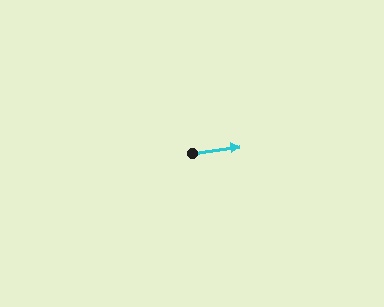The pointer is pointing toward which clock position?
Roughly 3 o'clock.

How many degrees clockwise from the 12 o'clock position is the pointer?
Approximately 81 degrees.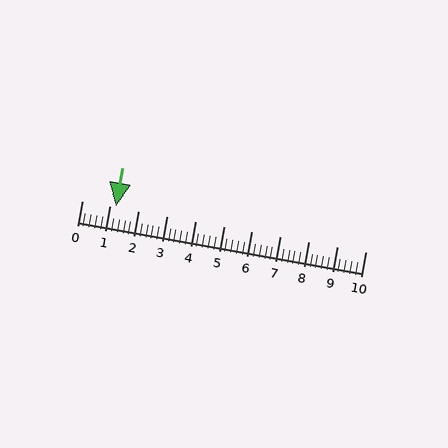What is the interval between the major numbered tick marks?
The major tick marks are spaced 1 units apart.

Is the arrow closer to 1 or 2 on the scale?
The arrow is closer to 1.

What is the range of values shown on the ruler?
The ruler shows values from 0 to 10.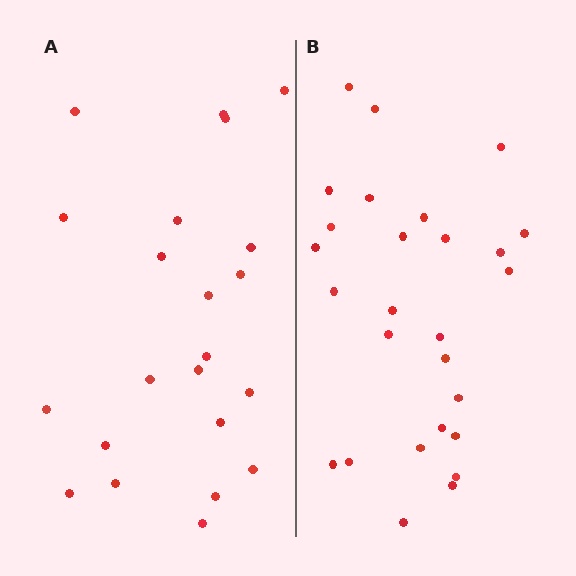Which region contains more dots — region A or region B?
Region B (the right region) has more dots.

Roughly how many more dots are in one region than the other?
Region B has about 5 more dots than region A.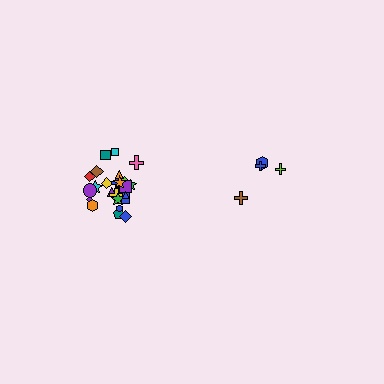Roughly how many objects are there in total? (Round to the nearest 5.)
Roughly 30 objects in total.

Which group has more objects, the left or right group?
The left group.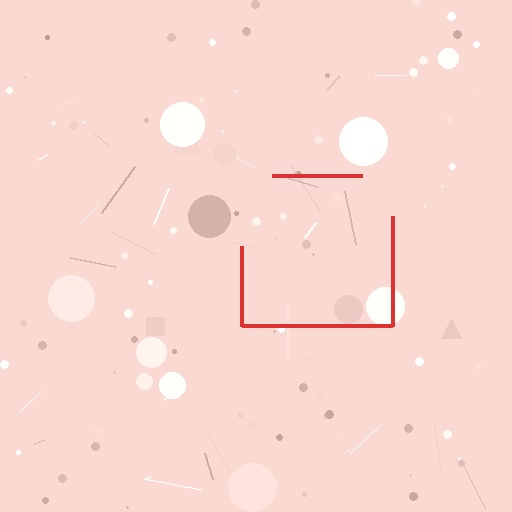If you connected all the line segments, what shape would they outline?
They would outline a square.